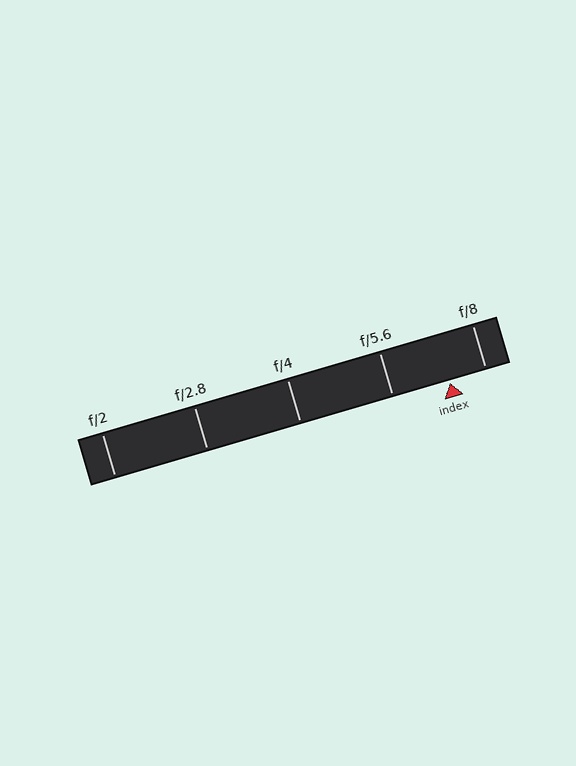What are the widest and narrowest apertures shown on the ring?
The widest aperture shown is f/2 and the narrowest is f/8.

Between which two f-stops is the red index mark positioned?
The index mark is between f/5.6 and f/8.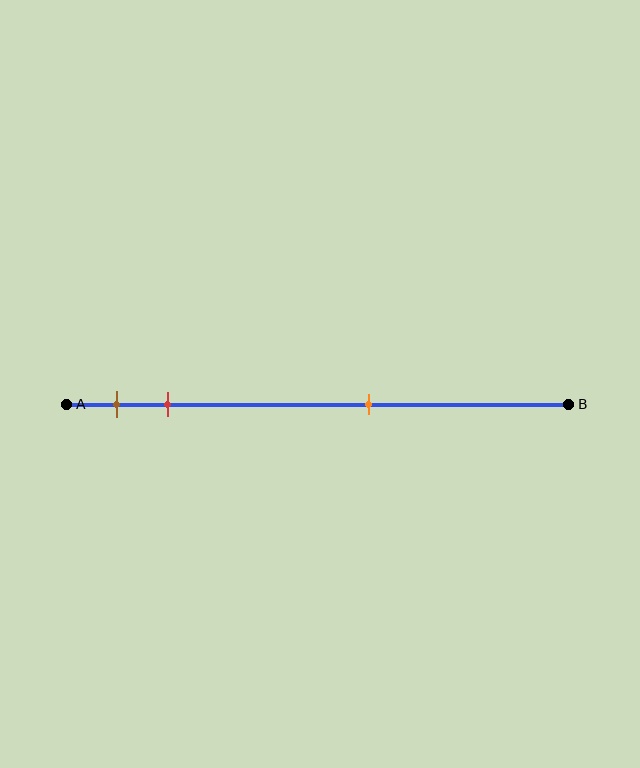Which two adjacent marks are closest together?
The brown and red marks are the closest adjacent pair.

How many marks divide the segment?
There are 3 marks dividing the segment.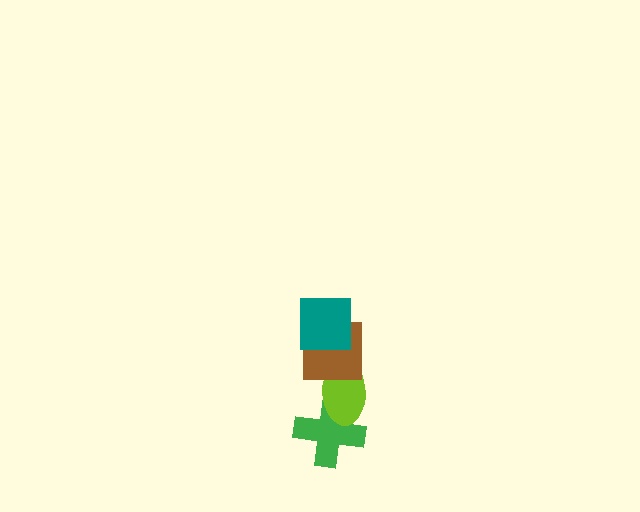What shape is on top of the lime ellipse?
The brown square is on top of the lime ellipse.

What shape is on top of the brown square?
The teal square is on top of the brown square.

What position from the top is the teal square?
The teal square is 1st from the top.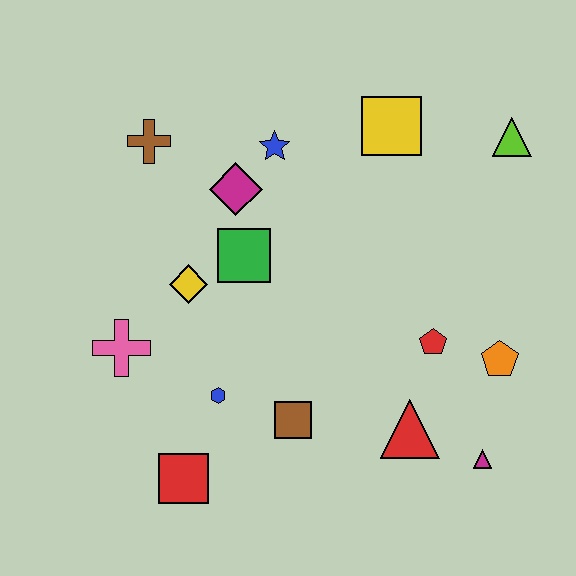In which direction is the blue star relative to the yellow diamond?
The blue star is above the yellow diamond.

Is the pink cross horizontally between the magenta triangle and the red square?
No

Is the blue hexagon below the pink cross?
Yes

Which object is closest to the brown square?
The blue hexagon is closest to the brown square.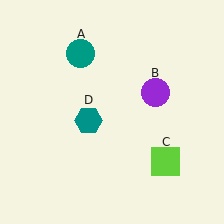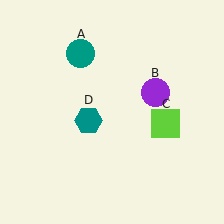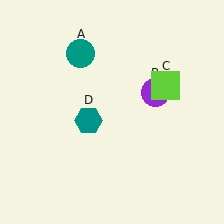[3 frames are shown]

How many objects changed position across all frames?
1 object changed position: lime square (object C).